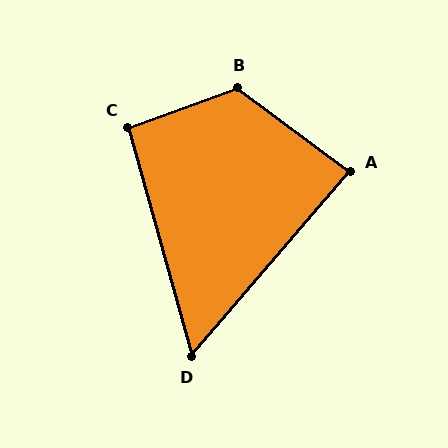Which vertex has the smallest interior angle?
D, at approximately 56 degrees.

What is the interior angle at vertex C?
Approximately 94 degrees (approximately right).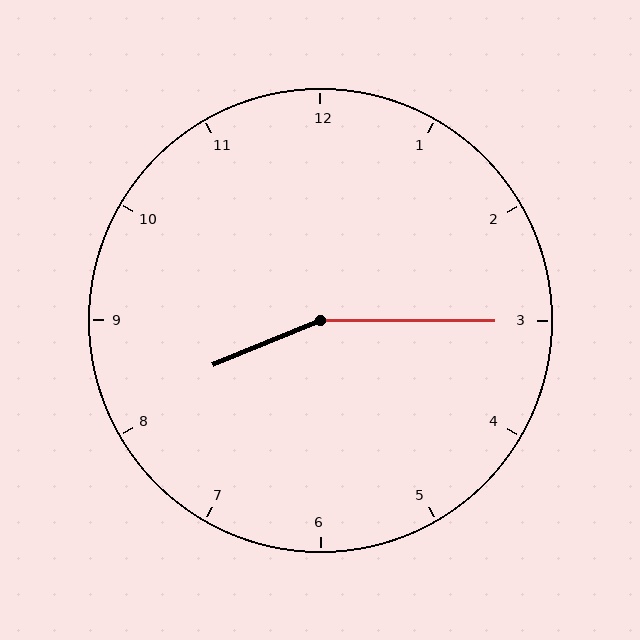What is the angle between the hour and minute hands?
Approximately 158 degrees.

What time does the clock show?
8:15.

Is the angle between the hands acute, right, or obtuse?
It is obtuse.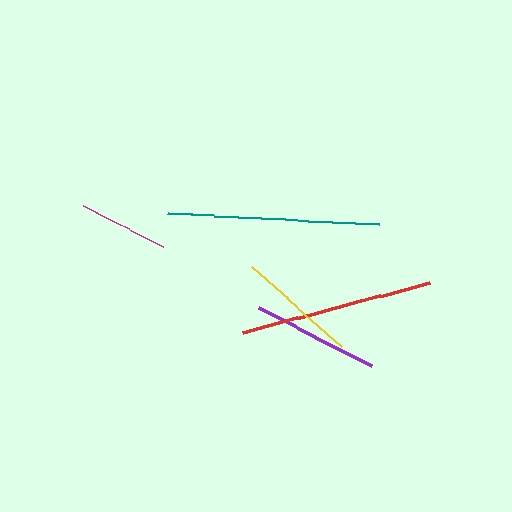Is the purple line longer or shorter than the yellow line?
The purple line is longer than the yellow line.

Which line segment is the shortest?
The magenta line is the shortest at approximately 90 pixels.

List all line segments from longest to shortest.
From longest to shortest: teal, red, purple, yellow, magenta.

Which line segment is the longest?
The teal line is the longest at approximately 212 pixels.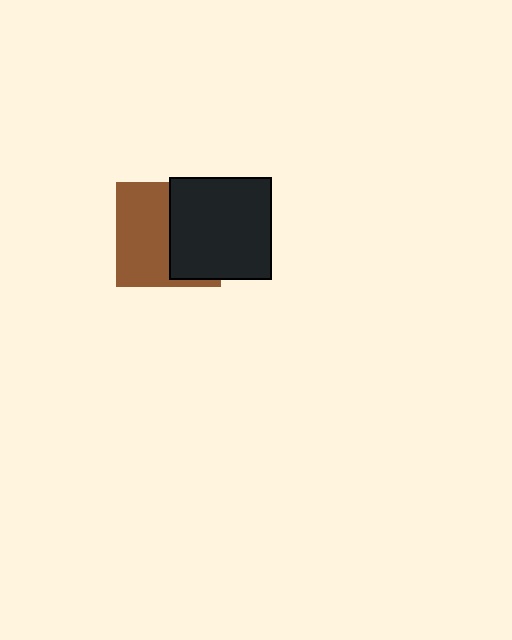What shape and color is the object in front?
The object in front is a black square.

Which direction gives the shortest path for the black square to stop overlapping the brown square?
Moving right gives the shortest separation.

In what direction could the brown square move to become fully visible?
The brown square could move left. That would shift it out from behind the black square entirely.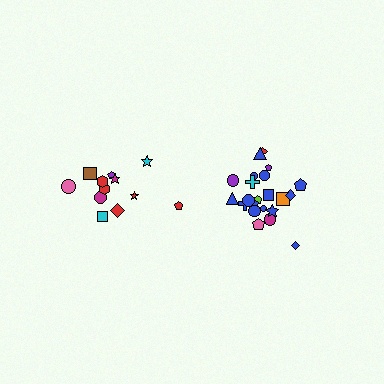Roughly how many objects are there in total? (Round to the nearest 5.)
Roughly 35 objects in total.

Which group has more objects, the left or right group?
The right group.